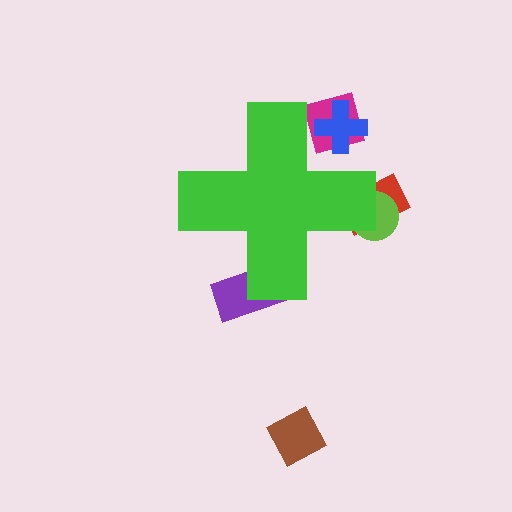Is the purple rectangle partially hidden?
Yes, the purple rectangle is partially hidden behind the green cross.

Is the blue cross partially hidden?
Yes, the blue cross is partially hidden behind the green cross.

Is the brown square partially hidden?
No, the brown square is fully visible.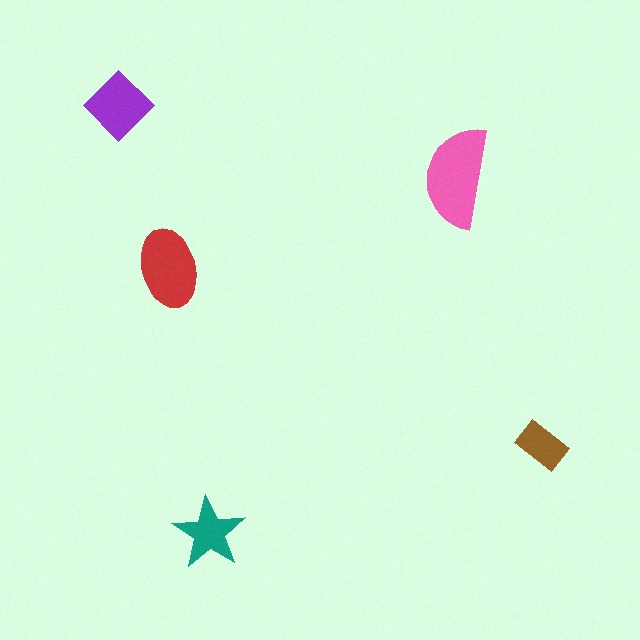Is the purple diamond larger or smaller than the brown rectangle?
Larger.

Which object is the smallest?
The brown rectangle.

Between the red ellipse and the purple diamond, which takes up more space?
The red ellipse.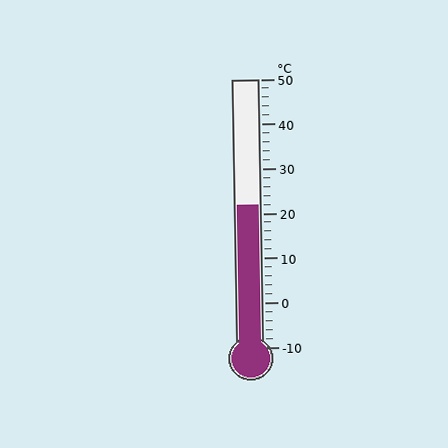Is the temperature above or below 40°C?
The temperature is below 40°C.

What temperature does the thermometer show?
The thermometer shows approximately 22°C.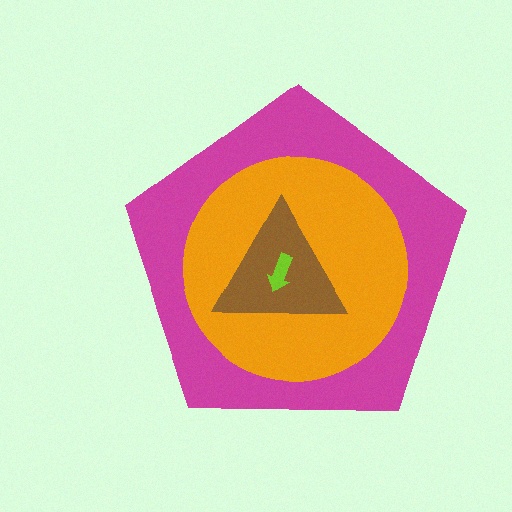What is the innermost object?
The lime arrow.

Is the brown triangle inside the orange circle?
Yes.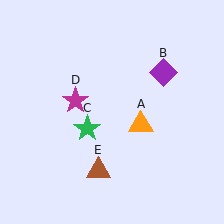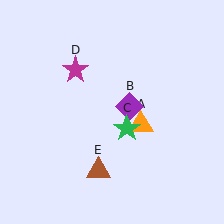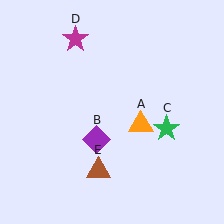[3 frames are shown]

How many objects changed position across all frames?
3 objects changed position: purple diamond (object B), green star (object C), magenta star (object D).